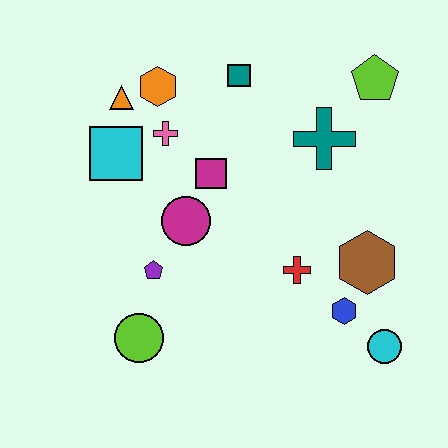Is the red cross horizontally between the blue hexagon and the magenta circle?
Yes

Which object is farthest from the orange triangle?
The cyan circle is farthest from the orange triangle.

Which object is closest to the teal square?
The orange hexagon is closest to the teal square.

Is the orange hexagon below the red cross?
No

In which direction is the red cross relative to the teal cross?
The red cross is below the teal cross.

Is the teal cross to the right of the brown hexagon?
No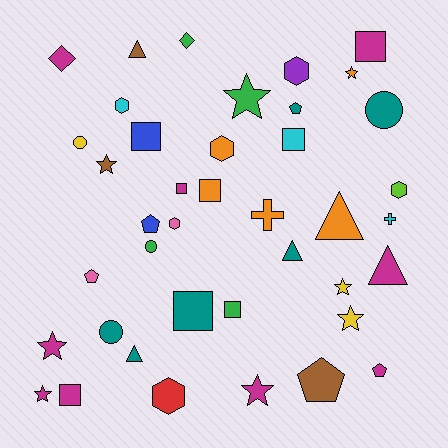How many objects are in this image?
There are 40 objects.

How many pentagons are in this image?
There are 5 pentagons.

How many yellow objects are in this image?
There are 3 yellow objects.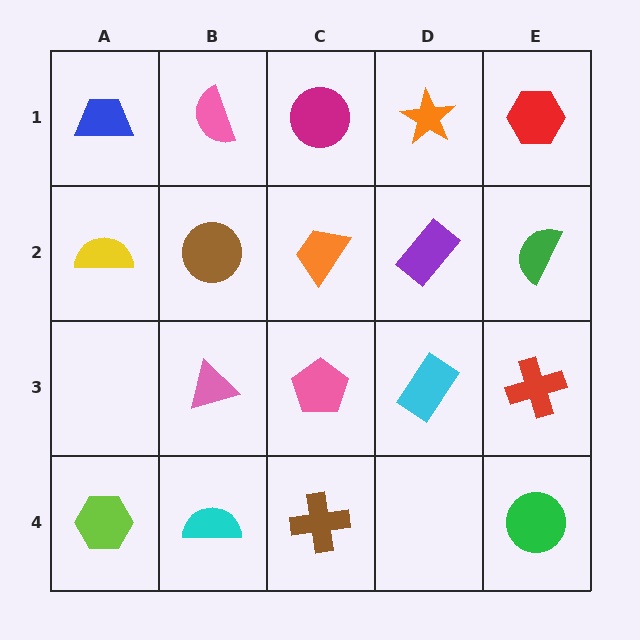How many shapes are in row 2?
5 shapes.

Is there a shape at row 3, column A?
No, that cell is empty.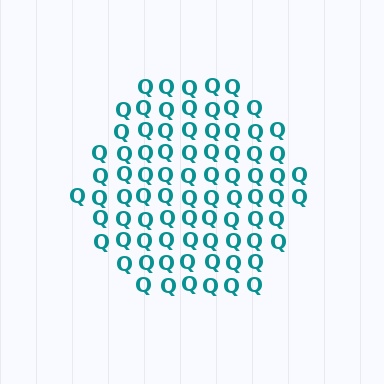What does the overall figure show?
The overall figure shows a hexagon.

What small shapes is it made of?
It is made of small letter Q's.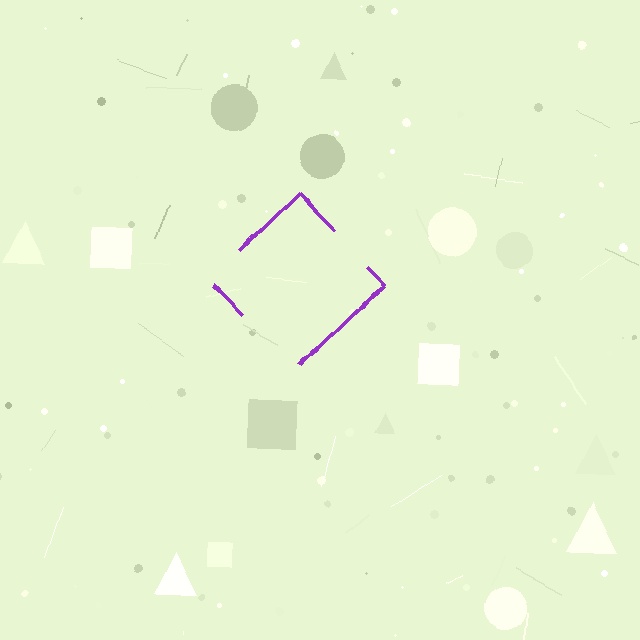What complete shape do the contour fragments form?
The contour fragments form a diamond.